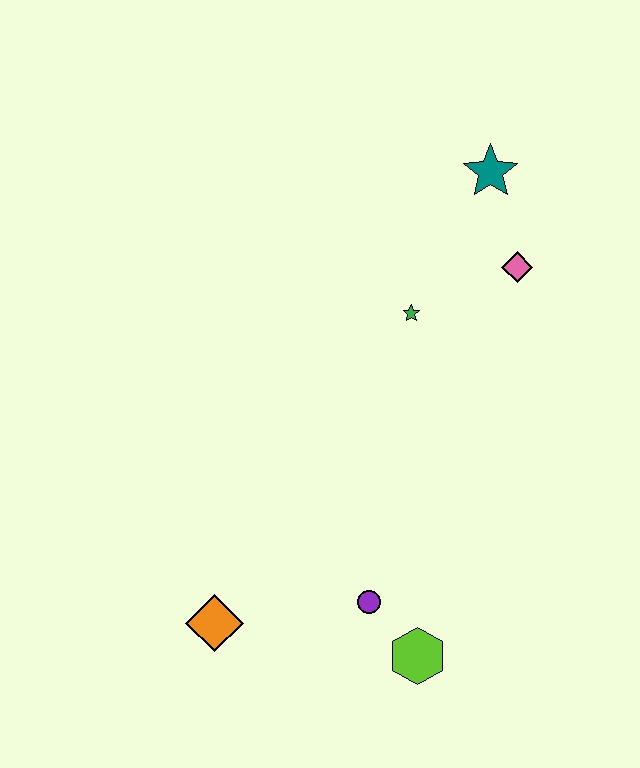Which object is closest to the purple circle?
The lime hexagon is closest to the purple circle.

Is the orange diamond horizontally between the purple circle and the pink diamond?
No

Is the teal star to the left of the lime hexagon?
No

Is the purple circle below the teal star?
Yes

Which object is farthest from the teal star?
The orange diamond is farthest from the teal star.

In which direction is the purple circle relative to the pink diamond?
The purple circle is below the pink diamond.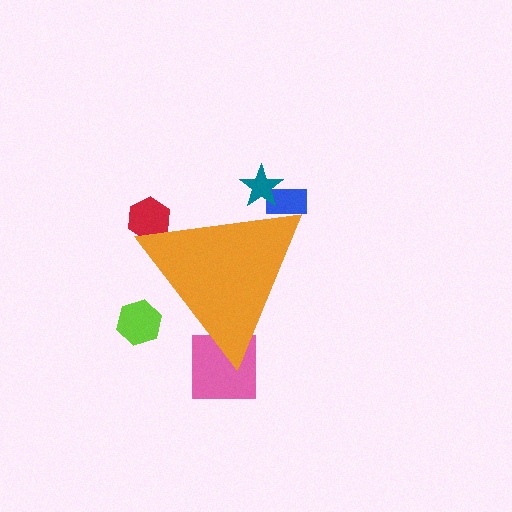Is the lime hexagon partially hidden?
Yes, the lime hexagon is partially hidden behind the orange triangle.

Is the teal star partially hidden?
Yes, the teal star is partially hidden behind the orange triangle.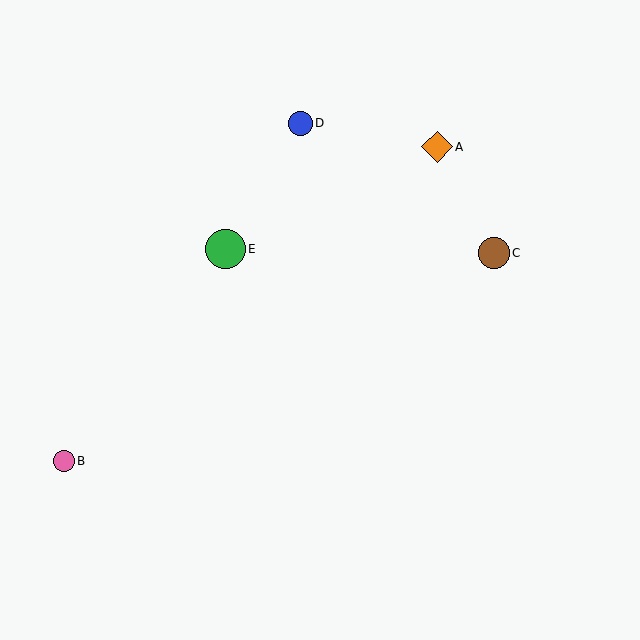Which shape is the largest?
The green circle (labeled E) is the largest.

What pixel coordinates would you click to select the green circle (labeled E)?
Click at (226, 249) to select the green circle E.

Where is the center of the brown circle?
The center of the brown circle is at (494, 253).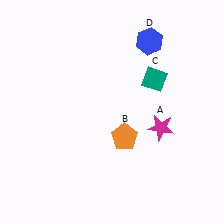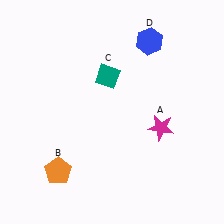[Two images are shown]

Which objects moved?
The objects that moved are: the orange pentagon (B), the teal diamond (C).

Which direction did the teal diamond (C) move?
The teal diamond (C) moved left.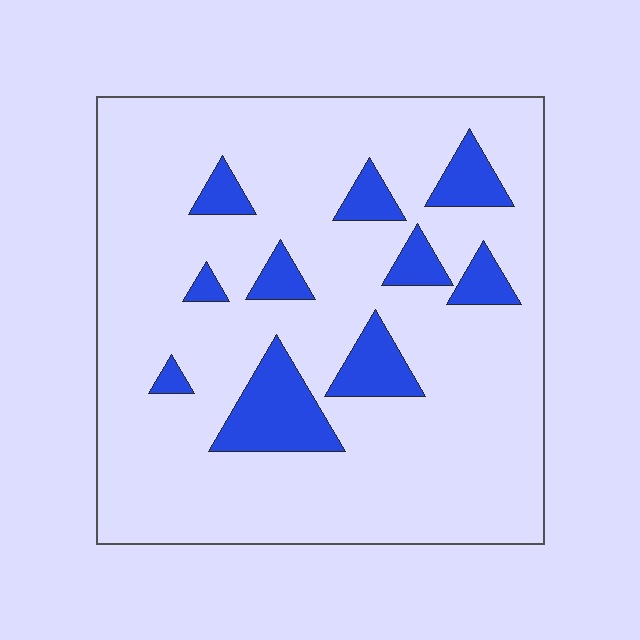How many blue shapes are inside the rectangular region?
10.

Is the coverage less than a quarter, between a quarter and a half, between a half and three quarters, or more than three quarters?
Less than a quarter.